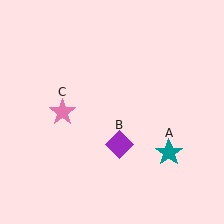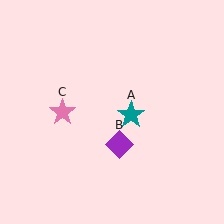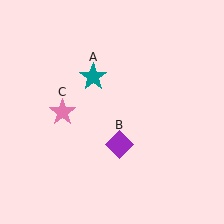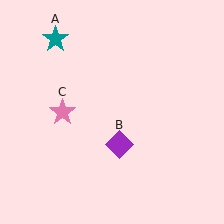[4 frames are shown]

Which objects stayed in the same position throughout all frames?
Purple diamond (object B) and pink star (object C) remained stationary.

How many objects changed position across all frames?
1 object changed position: teal star (object A).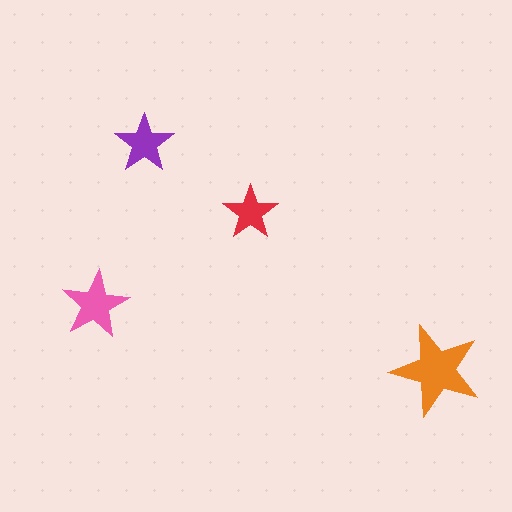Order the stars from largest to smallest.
the orange one, the pink one, the purple one, the red one.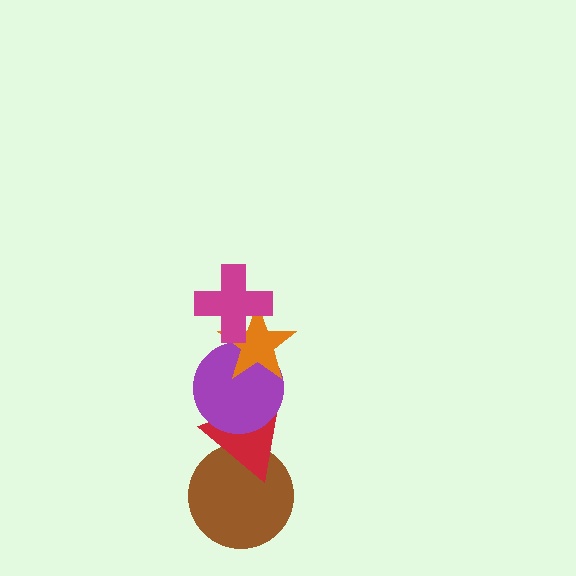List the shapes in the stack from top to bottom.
From top to bottom: the magenta cross, the orange star, the purple circle, the red triangle, the brown circle.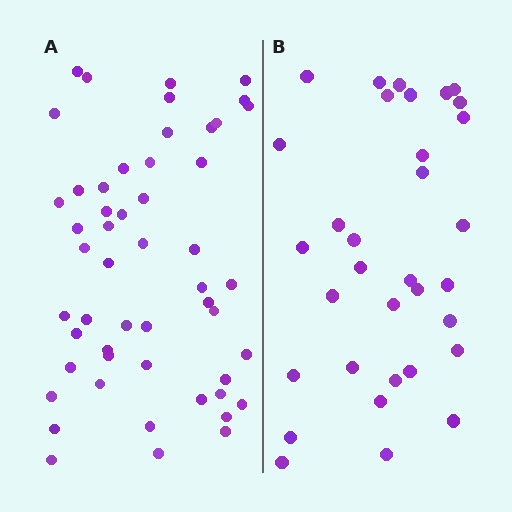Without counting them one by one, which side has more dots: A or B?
Region A (the left region) has more dots.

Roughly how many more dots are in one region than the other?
Region A has approximately 20 more dots than region B.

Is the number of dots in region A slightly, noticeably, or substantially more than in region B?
Region A has substantially more. The ratio is roughly 1.6 to 1.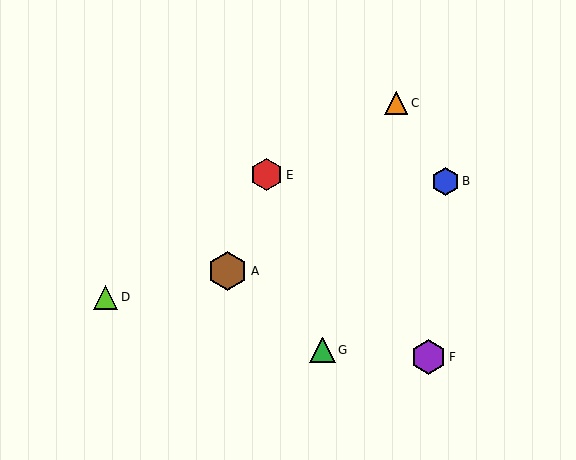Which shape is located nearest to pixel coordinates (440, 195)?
The blue hexagon (labeled B) at (445, 181) is nearest to that location.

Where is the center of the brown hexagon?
The center of the brown hexagon is at (228, 271).